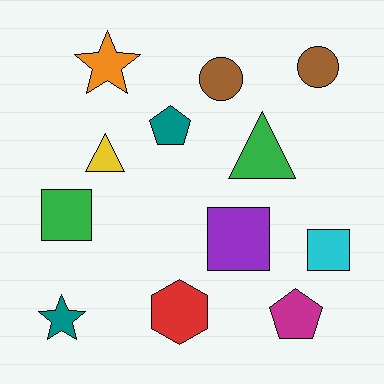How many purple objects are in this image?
There is 1 purple object.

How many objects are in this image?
There are 12 objects.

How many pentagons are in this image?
There are 2 pentagons.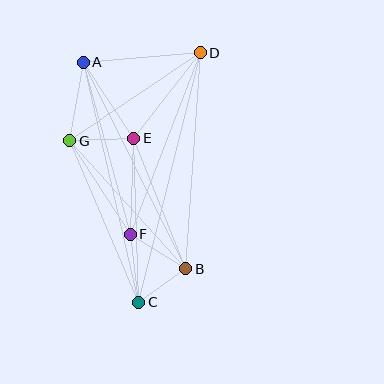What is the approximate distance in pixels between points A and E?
The distance between A and E is approximately 91 pixels.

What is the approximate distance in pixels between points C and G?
The distance between C and G is approximately 175 pixels.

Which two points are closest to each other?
Points B and C are closest to each other.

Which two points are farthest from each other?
Points C and D are farthest from each other.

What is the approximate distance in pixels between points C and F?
The distance between C and F is approximately 68 pixels.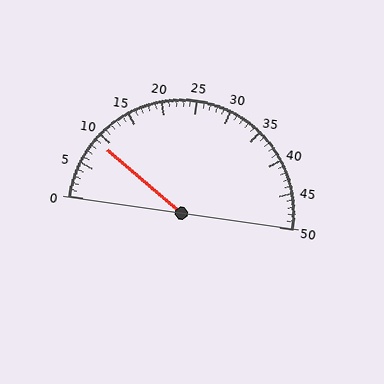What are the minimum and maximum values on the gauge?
The gauge ranges from 0 to 50.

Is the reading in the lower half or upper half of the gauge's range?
The reading is in the lower half of the range (0 to 50).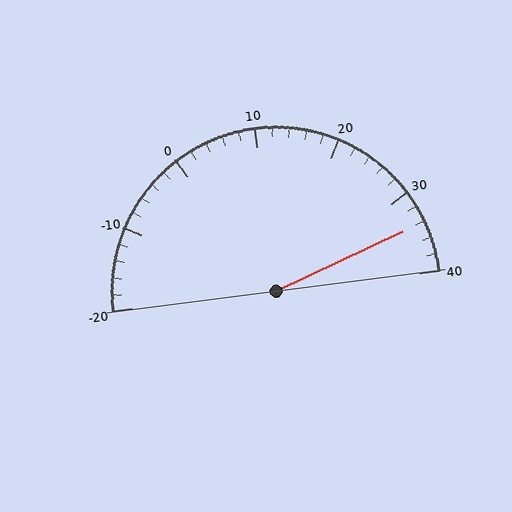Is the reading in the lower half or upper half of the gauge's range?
The reading is in the upper half of the range (-20 to 40).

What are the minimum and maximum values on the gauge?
The gauge ranges from -20 to 40.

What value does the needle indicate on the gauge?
The needle indicates approximately 34.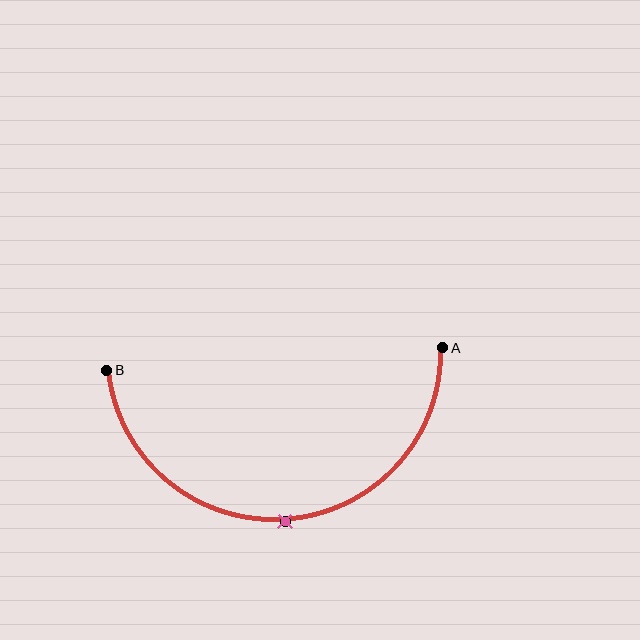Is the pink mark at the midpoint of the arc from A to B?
Yes. The pink mark lies on the arc at equal arc-length from both A and B — it is the arc midpoint.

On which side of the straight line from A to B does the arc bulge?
The arc bulges below the straight line connecting A and B.